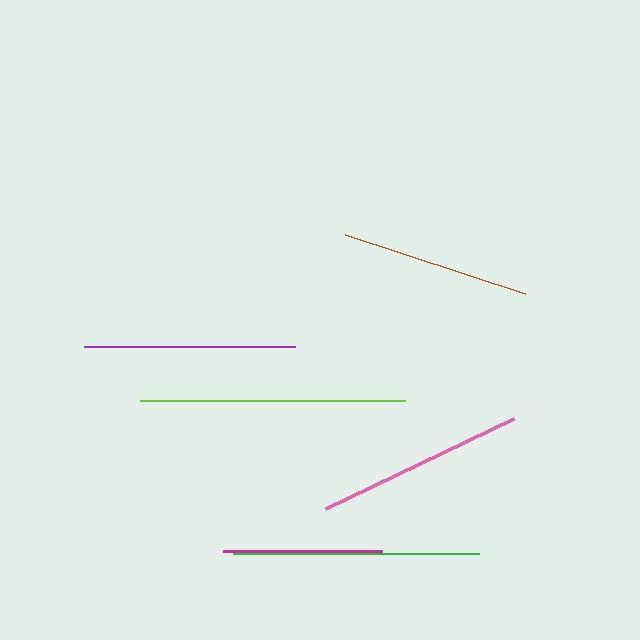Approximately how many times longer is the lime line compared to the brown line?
The lime line is approximately 1.4 times the length of the brown line.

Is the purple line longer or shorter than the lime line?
The lime line is longer than the purple line.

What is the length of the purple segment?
The purple segment is approximately 211 pixels long.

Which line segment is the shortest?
The magenta line is the shortest at approximately 159 pixels.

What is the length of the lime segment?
The lime segment is approximately 265 pixels long.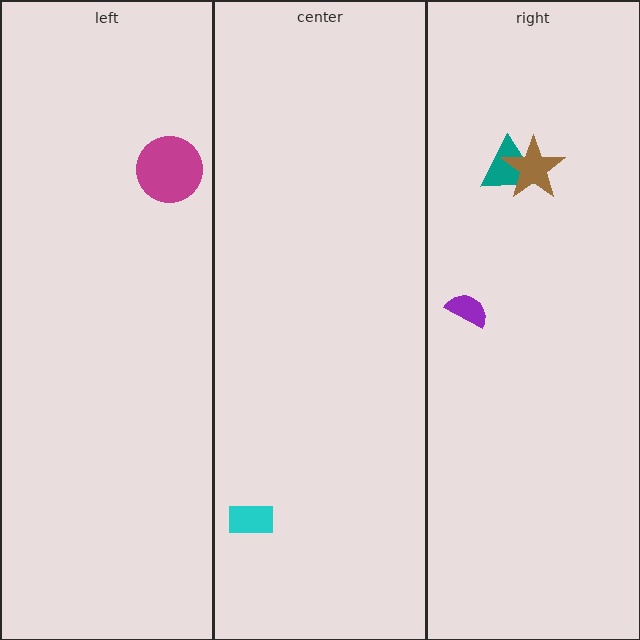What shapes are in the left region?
The magenta circle.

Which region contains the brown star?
The right region.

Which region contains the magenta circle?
The left region.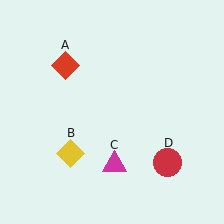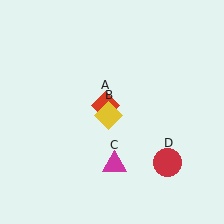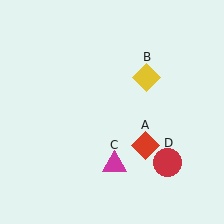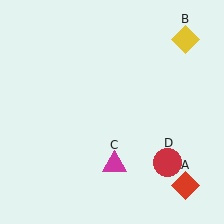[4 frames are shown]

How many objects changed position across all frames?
2 objects changed position: red diamond (object A), yellow diamond (object B).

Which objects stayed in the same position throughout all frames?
Magenta triangle (object C) and red circle (object D) remained stationary.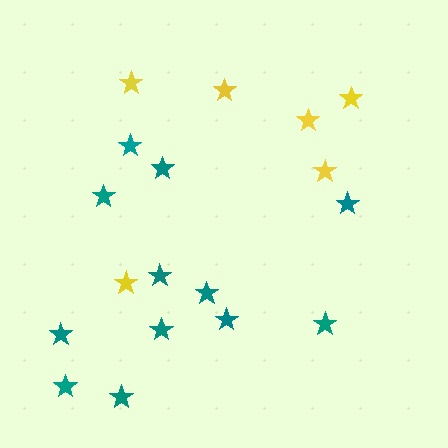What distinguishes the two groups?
There are 2 groups: one group of yellow stars (6) and one group of teal stars (12).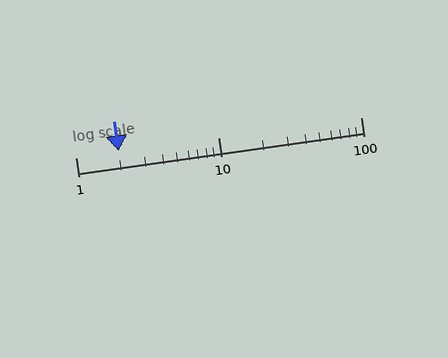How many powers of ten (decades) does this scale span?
The scale spans 2 decades, from 1 to 100.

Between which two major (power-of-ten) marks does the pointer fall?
The pointer is between 1 and 10.